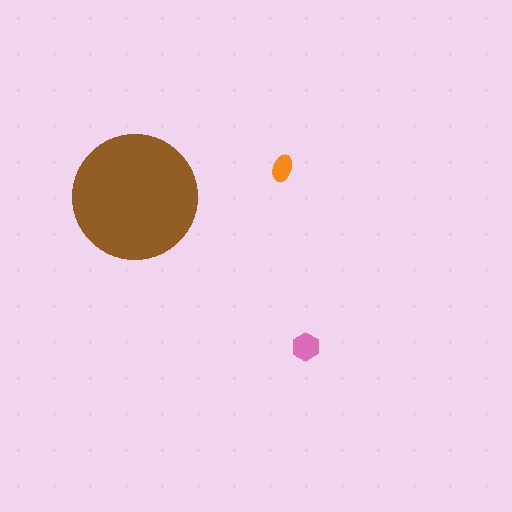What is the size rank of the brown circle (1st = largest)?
1st.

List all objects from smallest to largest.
The orange ellipse, the pink hexagon, the brown circle.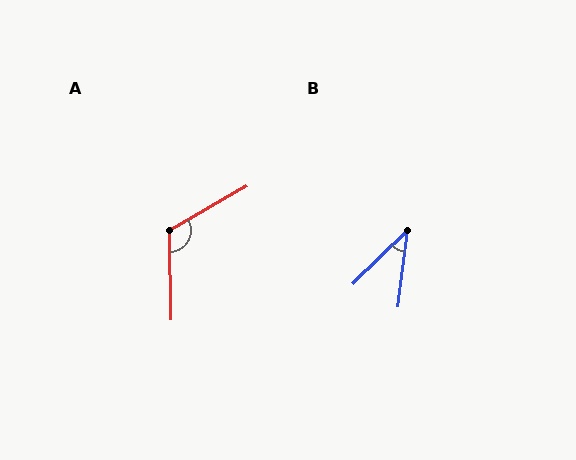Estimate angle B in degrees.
Approximately 39 degrees.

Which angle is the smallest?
B, at approximately 39 degrees.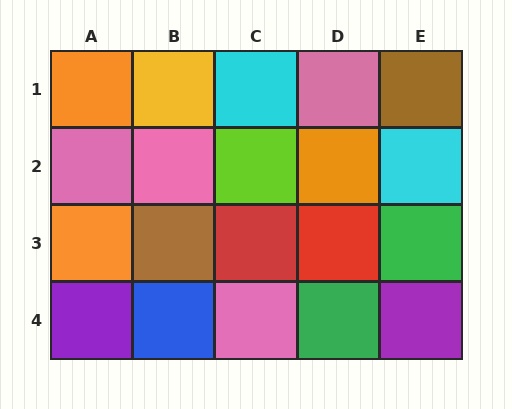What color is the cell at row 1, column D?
Pink.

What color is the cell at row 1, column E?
Brown.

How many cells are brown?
2 cells are brown.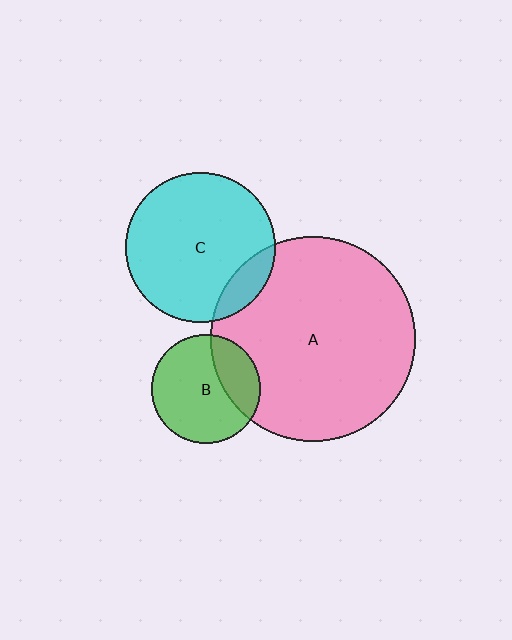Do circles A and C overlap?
Yes.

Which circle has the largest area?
Circle A (pink).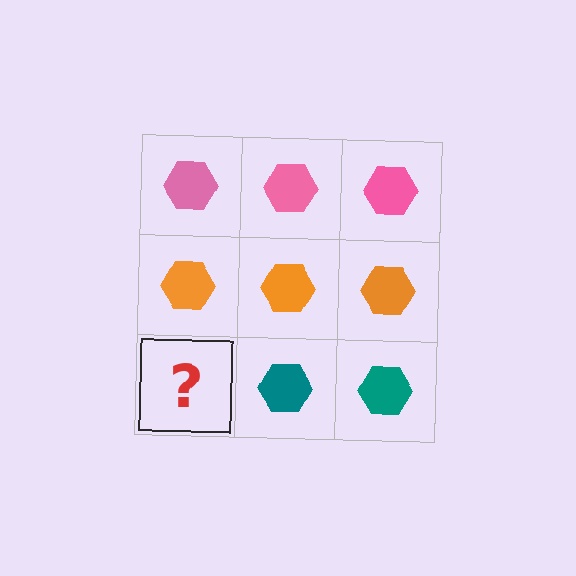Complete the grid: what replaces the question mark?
The question mark should be replaced with a teal hexagon.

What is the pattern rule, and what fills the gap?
The rule is that each row has a consistent color. The gap should be filled with a teal hexagon.